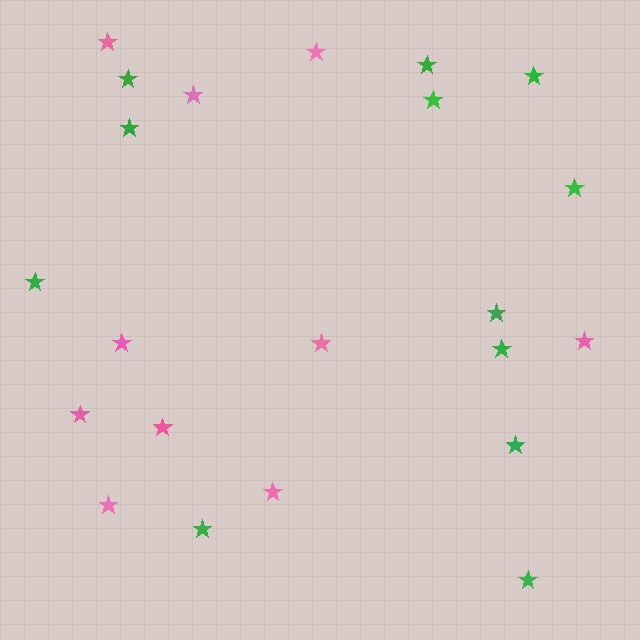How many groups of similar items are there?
There are 2 groups: one group of green stars (12) and one group of pink stars (10).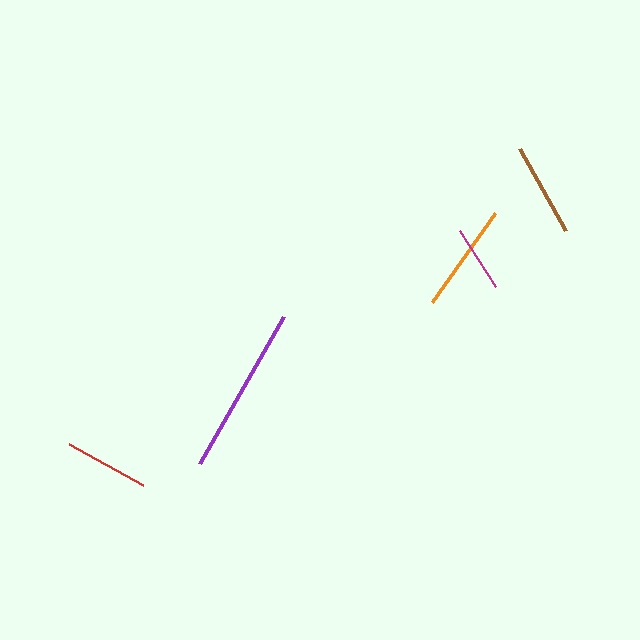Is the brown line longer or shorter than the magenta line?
The brown line is longer than the magenta line.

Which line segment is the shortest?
The magenta line is the shortest at approximately 66 pixels.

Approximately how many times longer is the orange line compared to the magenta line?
The orange line is approximately 1.7 times the length of the magenta line.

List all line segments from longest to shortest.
From longest to shortest: purple, orange, brown, red, magenta.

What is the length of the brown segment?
The brown segment is approximately 94 pixels long.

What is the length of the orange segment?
The orange segment is approximately 109 pixels long.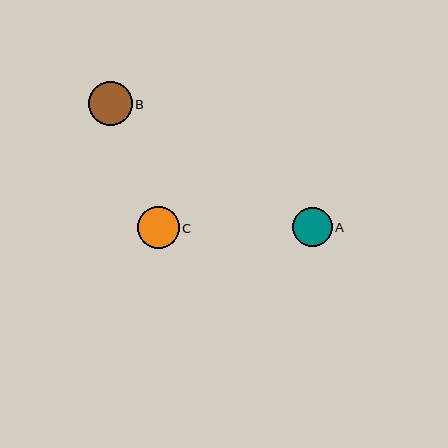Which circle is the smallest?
Circle A is the smallest with a size of approximately 39 pixels.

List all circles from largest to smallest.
From largest to smallest: B, C, A.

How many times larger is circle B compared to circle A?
Circle B is approximately 1.1 times the size of circle A.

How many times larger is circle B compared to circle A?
Circle B is approximately 1.1 times the size of circle A.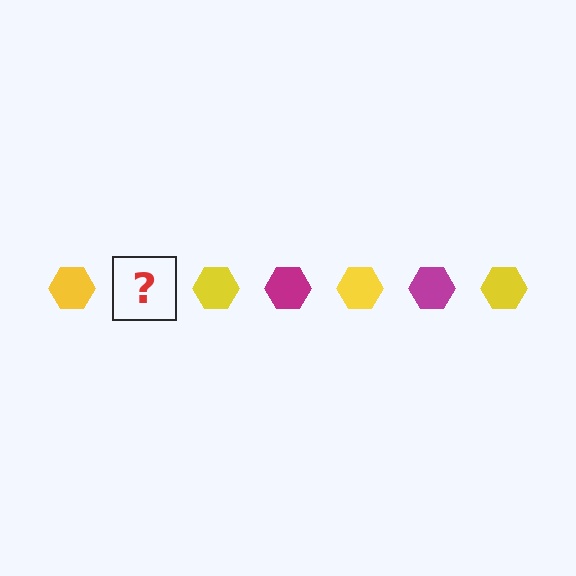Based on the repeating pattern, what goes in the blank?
The blank should be a magenta hexagon.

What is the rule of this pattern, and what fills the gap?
The rule is that the pattern cycles through yellow, magenta hexagons. The gap should be filled with a magenta hexagon.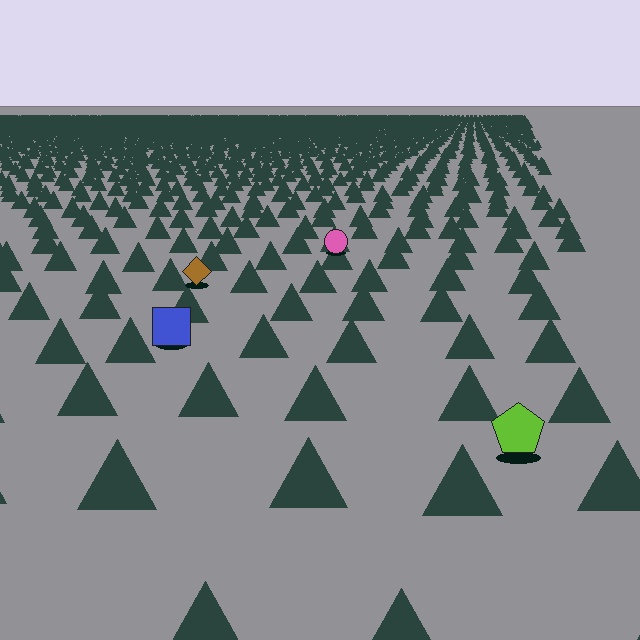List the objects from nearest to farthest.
From nearest to farthest: the lime pentagon, the blue square, the brown diamond, the pink circle.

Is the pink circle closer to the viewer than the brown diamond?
No. The brown diamond is closer — you can tell from the texture gradient: the ground texture is coarser near it.